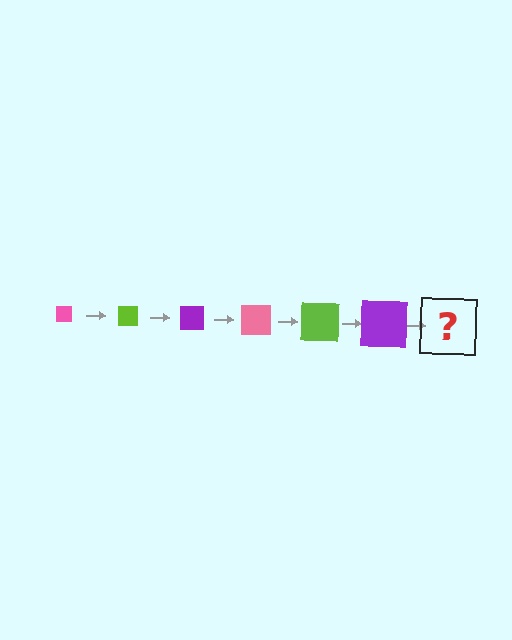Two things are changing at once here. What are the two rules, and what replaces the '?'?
The two rules are that the square grows larger each step and the color cycles through pink, lime, and purple. The '?' should be a pink square, larger than the previous one.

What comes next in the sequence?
The next element should be a pink square, larger than the previous one.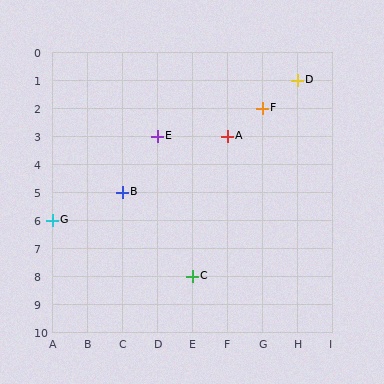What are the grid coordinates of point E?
Point E is at grid coordinates (D, 3).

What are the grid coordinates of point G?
Point G is at grid coordinates (A, 6).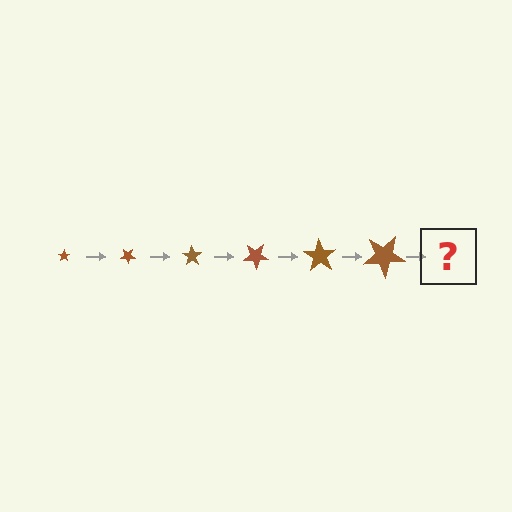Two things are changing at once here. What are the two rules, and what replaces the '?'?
The two rules are that the star grows larger each step and it rotates 35 degrees each step. The '?' should be a star, larger than the previous one and rotated 210 degrees from the start.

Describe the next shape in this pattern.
It should be a star, larger than the previous one and rotated 210 degrees from the start.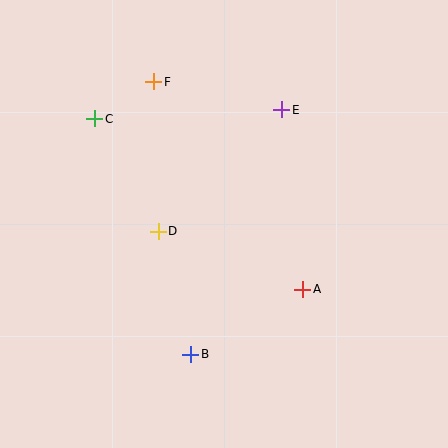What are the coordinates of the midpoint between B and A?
The midpoint between B and A is at (247, 322).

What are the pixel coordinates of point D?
Point D is at (158, 231).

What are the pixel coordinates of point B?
Point B is at (191, 354).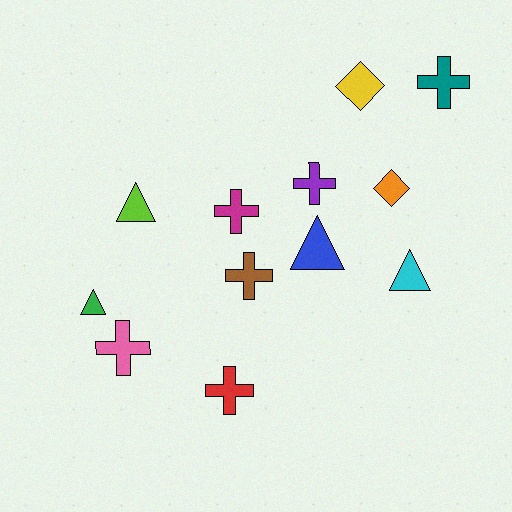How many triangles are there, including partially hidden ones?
There are 4 triangles.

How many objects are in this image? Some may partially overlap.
There are 12 objects.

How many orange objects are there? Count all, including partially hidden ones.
There is 1 orange object.